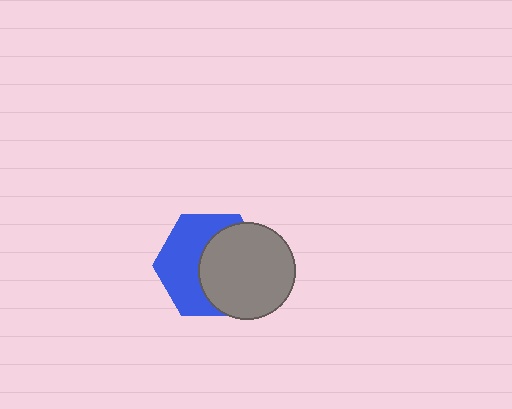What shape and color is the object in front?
The object in front is a gray circle.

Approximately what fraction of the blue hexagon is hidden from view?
Roughly 50% of the blue hexagon is hidden behind the gray circle.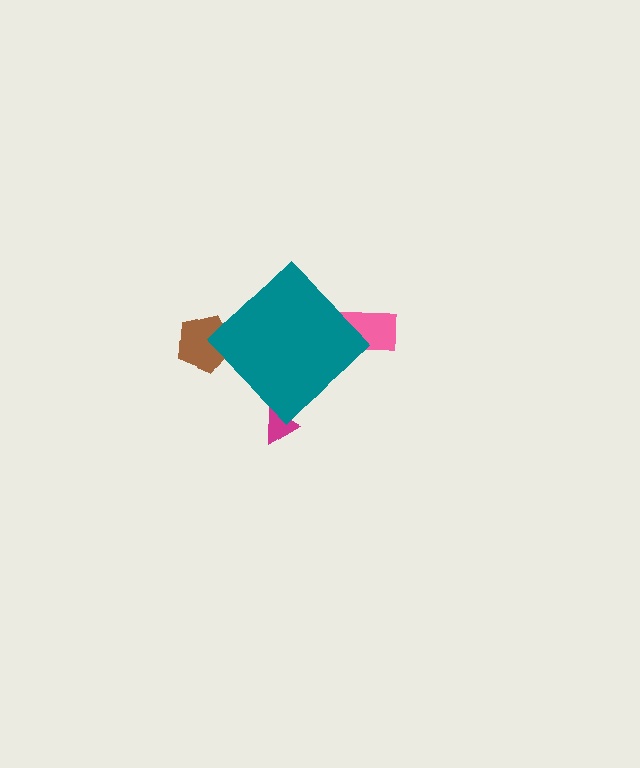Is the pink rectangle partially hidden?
Yes, the pink rectangle is partially hidden behind the teal diamond.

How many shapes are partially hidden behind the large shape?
3 shapes are partially hidden.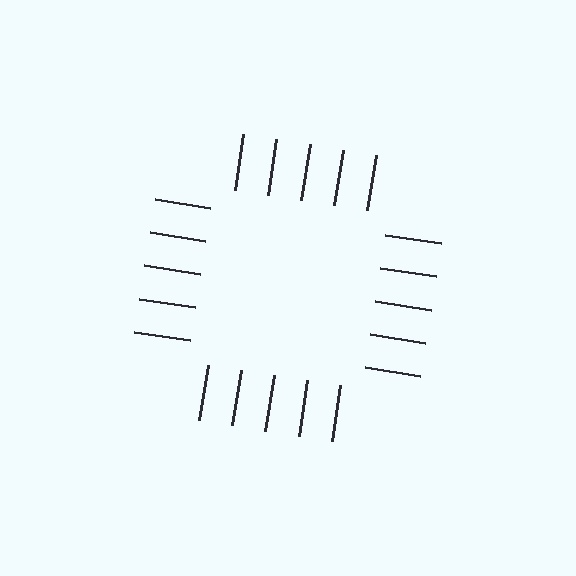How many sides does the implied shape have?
4 sides — the line-ends trace a square.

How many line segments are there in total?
20 — 5 along each of the 4 edges.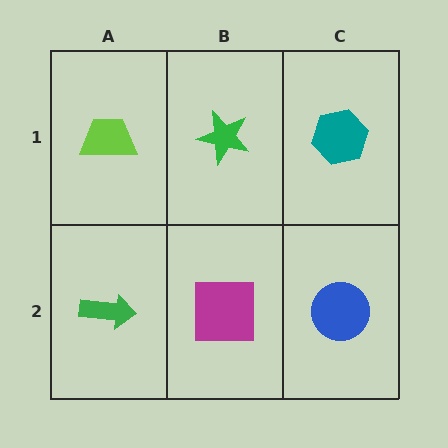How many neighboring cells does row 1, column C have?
2.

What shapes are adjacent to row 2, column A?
A lime trapezoid (row 1, column A), a magenta square (row 2, column B).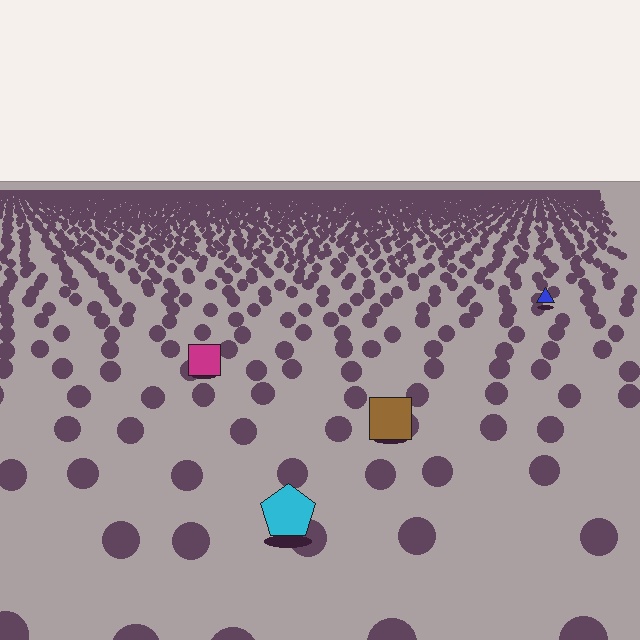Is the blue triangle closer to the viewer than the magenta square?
No. The magenta square is closer — you can tell from the texture gradient: the ground texture is coarser near it.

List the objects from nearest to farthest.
From nearest to farthest: the cyan pentagon, the brown square, the magenta square, the blue triangle.